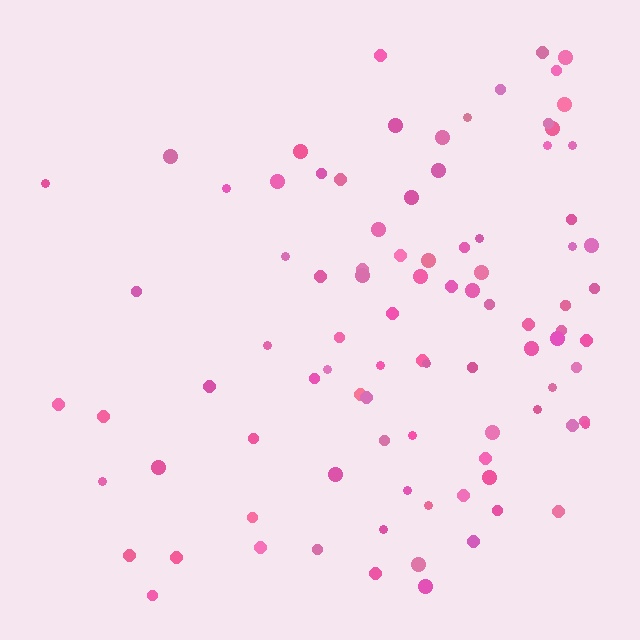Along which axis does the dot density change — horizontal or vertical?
Horizontal.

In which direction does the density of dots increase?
From left to right, with the right side densest.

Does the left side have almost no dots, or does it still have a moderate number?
Still a moderate number, just noticeably fewer than the right.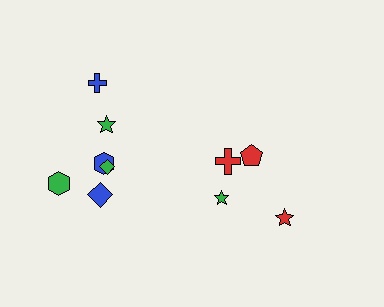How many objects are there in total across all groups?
There are 10 objects.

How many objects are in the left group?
There are 6 objects.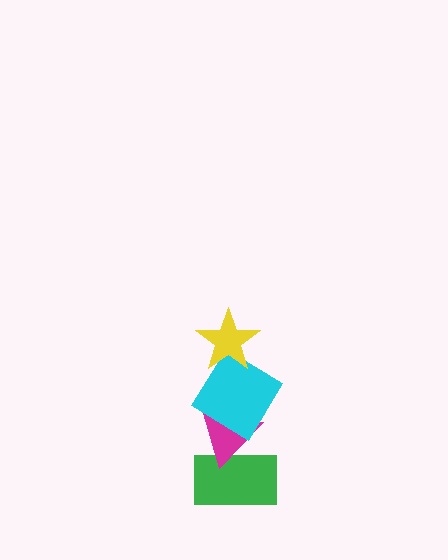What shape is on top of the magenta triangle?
The cyan diamond is on top of the magenta triangle.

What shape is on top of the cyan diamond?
The yellow star is on top of the cyan diamond.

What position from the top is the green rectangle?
The green rectangle is 4th from the top.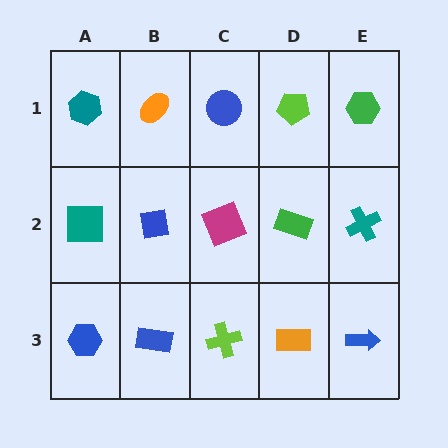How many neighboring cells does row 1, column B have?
3.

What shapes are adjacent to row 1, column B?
A blue square (row 2, column B), a teal hexagon (row 1, column A), a blue circle (row 1, column C).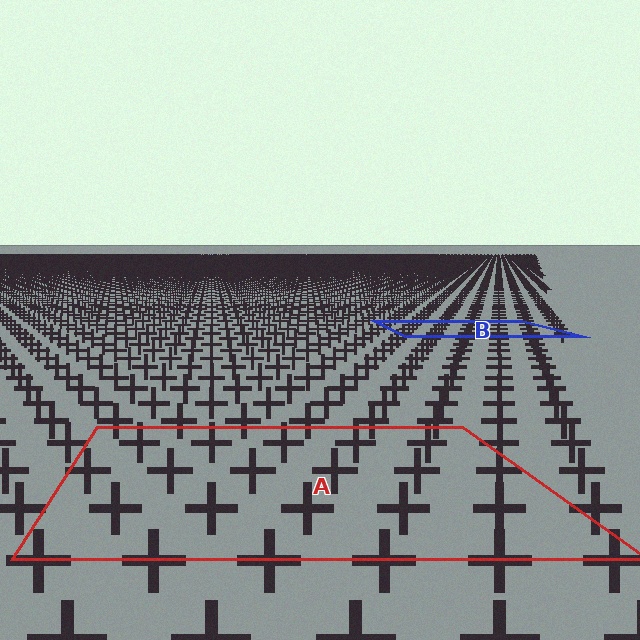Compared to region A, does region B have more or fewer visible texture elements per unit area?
Region B has more texture elements per unit area — they are packed more densely because it is farther away.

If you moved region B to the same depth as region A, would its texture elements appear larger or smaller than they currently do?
They would appear larger. At a closer depth, the same texture elements are projected at a bigger on-screen size.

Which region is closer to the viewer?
Region A is closer. The texture elements there are larger and more spread out.